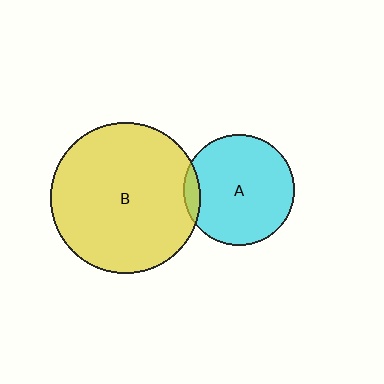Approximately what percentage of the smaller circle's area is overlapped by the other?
Approximately 10%.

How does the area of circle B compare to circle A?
Approximately 1.8 times.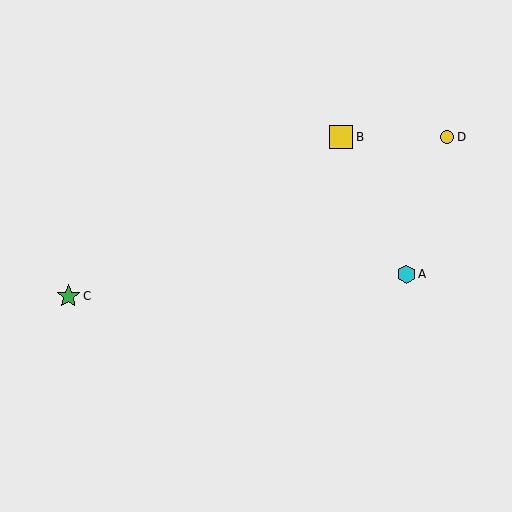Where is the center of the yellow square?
The center of the yellow square is at (341, 137).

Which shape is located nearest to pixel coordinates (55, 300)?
The green star (labeled C) at (68, 296) is nearest to that location.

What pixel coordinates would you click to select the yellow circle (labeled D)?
Click at (447, 137) to select the yellow circle D.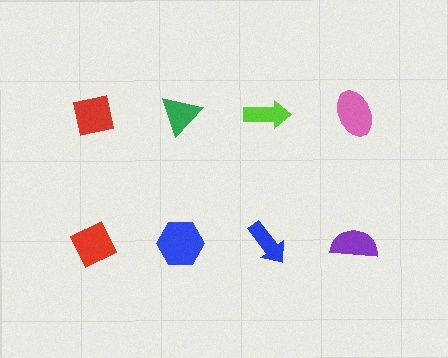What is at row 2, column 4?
A purple semicircle.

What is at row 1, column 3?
A lime arrow.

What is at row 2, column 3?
A blue arrow.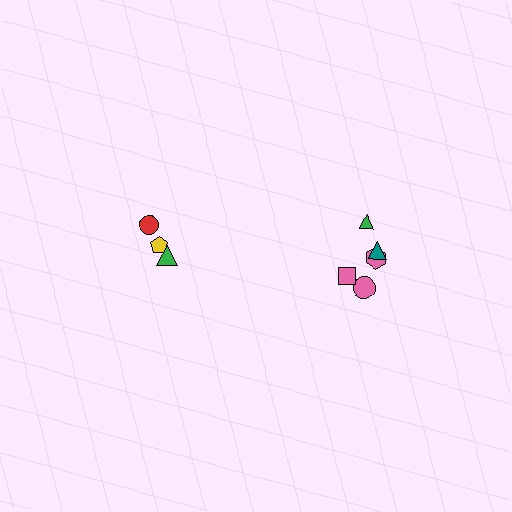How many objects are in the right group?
There are 5 objects.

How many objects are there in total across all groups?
There are 8 objects.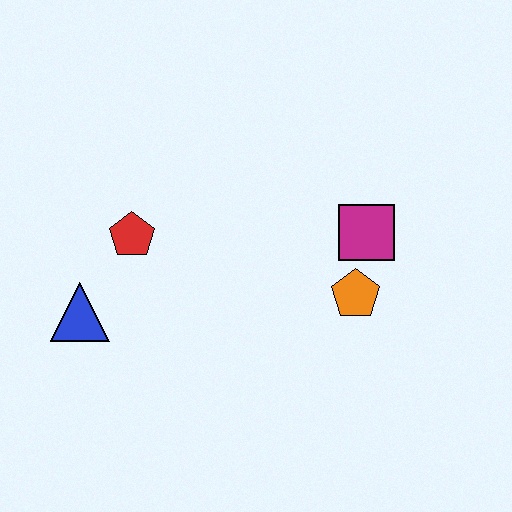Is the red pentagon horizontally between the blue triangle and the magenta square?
Yes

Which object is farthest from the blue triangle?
The magenta square is farthest from the blue triangle.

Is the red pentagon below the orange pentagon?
No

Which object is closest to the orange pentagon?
The magenta square is closest to the orange pentagon.